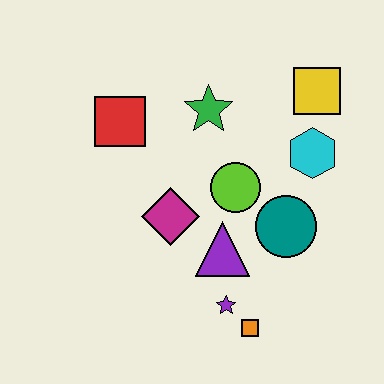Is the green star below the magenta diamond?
No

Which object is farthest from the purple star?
The yellow square is farthest from the purple star.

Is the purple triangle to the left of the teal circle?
Yes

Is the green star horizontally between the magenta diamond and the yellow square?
Yes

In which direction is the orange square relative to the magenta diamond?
The orange square is below the magenta diamond.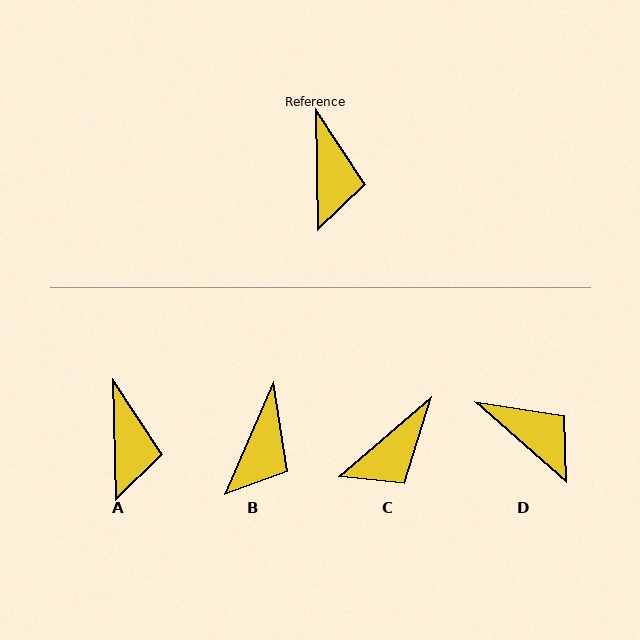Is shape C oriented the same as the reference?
No, it is off by about 50 degrees.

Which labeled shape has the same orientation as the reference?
A.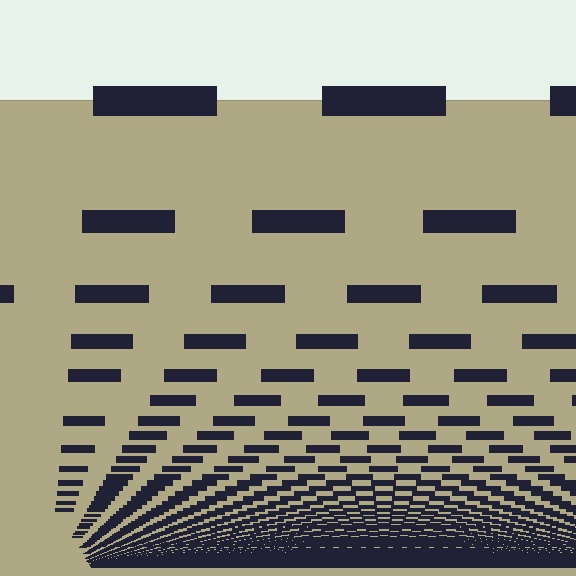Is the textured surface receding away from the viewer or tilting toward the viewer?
The surface appears to tilt toward the viewer. Texture elements get larger and sparser toward the top.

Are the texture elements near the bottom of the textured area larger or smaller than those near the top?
Smaller. The gradient is inverted — elements near the bottom are smaller and denser.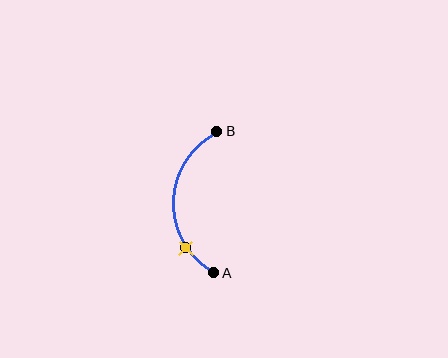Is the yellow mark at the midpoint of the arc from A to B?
No. The yellow mark lies on the arc but is closer to endpoint A. The arc midpoint would be at the point on the curve equidistant along the arc from both A and B.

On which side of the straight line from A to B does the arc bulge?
The arc bulges to the left of the straight line connecting A and B.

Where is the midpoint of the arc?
The arc midpoint is the point on the curve farthest from the straight line joining A and B. It sits to the left of that line.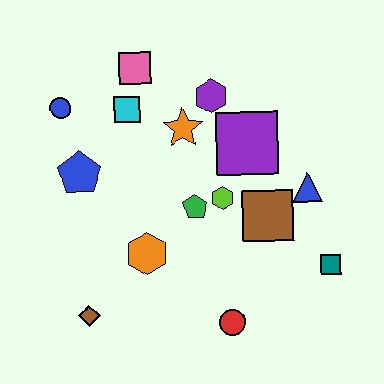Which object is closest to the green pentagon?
The lime hexagon is closest to the green pentagon.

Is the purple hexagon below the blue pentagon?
No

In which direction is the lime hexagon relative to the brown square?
The lime hexagon is to the left of the brown square.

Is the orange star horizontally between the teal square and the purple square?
No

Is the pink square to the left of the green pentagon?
Yes